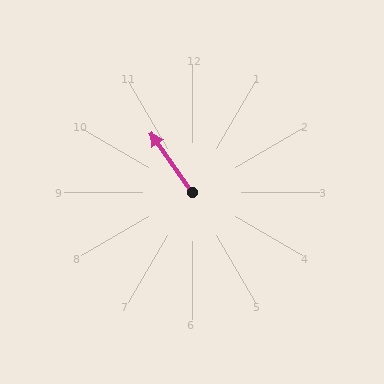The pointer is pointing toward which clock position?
Roughly 11 o'clock.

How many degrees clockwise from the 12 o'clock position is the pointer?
Approximately 325 degrees.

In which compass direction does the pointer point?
Northwest.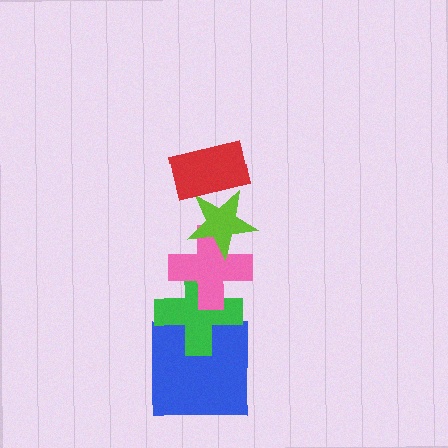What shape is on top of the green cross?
The pink cross is on top of the green cross.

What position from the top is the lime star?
The lime star is 2nd from the top.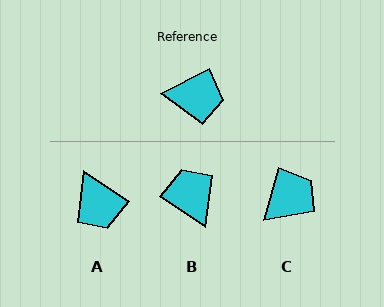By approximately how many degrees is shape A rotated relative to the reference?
Approximately 62 degrees clockwise.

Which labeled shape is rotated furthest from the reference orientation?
B, about 118 degrees away.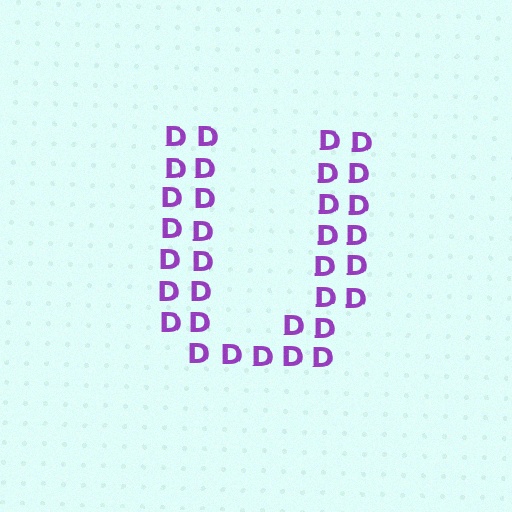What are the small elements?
The small elements are letter D's.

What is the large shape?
The large shape is the letter U.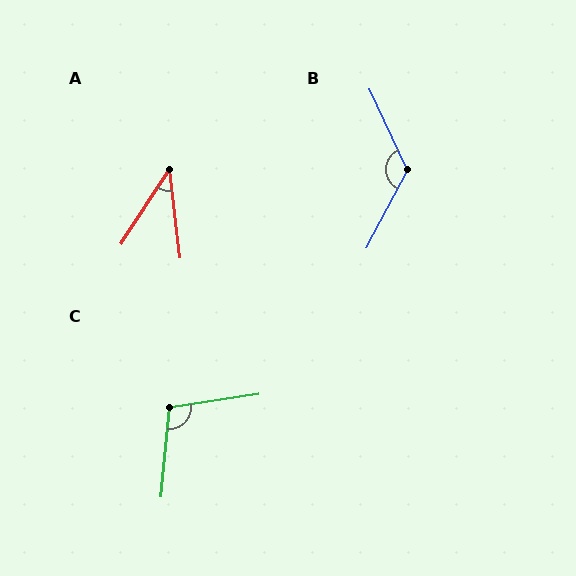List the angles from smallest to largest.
A (40°), C (104°), B (127°).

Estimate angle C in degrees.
Approximately 104 degrees.